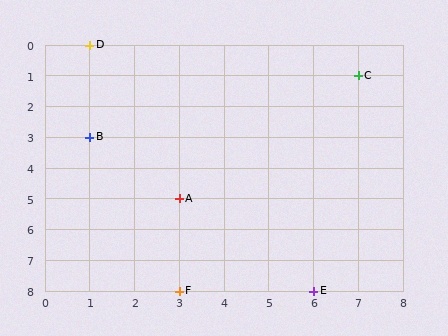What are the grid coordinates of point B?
Point B is at grid coordinates (1, 3).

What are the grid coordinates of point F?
Point F is at grid coordinates (3, 8).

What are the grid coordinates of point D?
Point D is at grid coordinates (1, 0).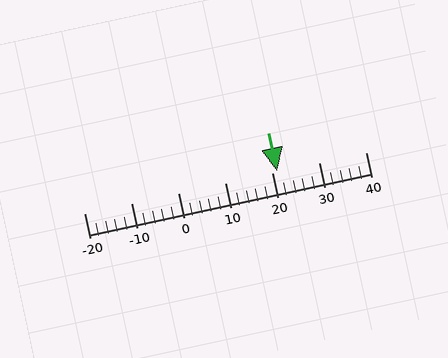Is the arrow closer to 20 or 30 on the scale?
The arrow is closer to 20.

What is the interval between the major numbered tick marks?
The major tick marks are spaced 10 units apart.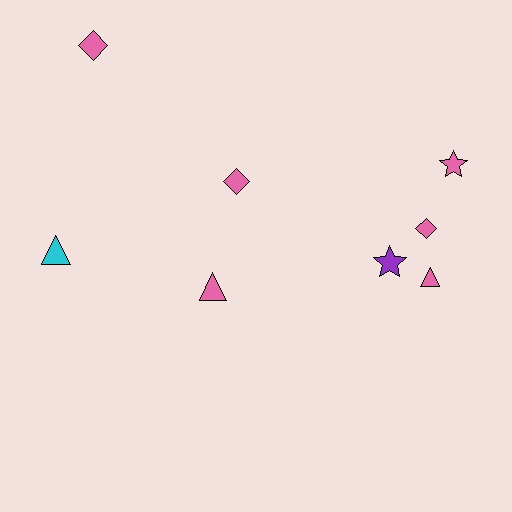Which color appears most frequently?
Pink, with 6 objects.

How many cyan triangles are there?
There is 1 cyan triangle.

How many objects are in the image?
There are 8 objects.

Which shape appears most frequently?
Diamond, with 3 objects.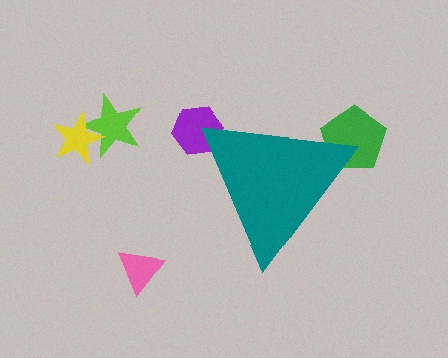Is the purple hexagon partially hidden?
Yes, the purple hexagon is partially hidden behind the teal triangle.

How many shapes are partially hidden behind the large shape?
2 shapes are partially hidden.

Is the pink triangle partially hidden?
No, the pink triangle is fully visible.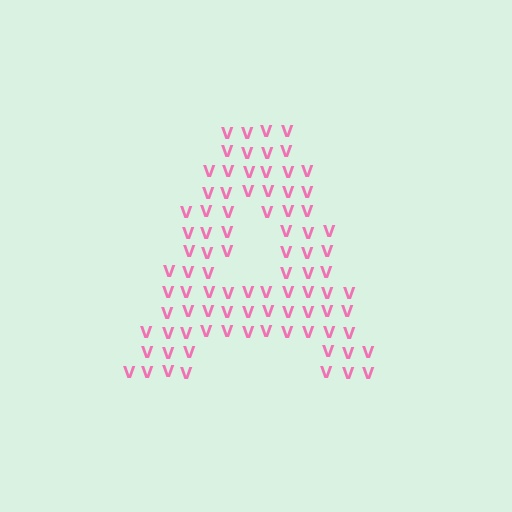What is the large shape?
The large shape is the letter A.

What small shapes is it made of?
It is made of small letter V's.